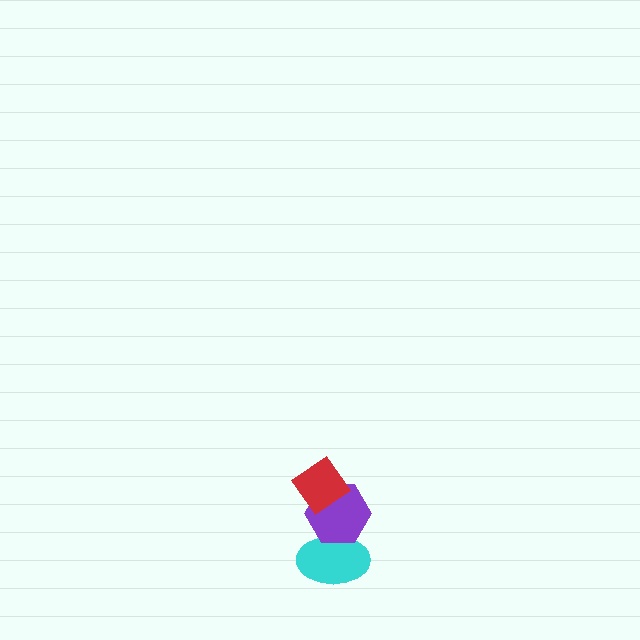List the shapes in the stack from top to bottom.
From top to bottom: the red diamond, the purple hexagon, the cyan ellipse.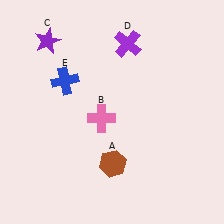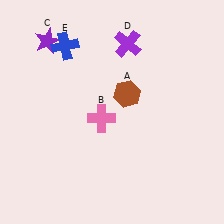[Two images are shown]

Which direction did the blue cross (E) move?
The blue cross (E) moved up.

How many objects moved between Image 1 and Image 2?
2 objects moved between the two images.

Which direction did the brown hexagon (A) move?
The brown hexagon (A) moved up.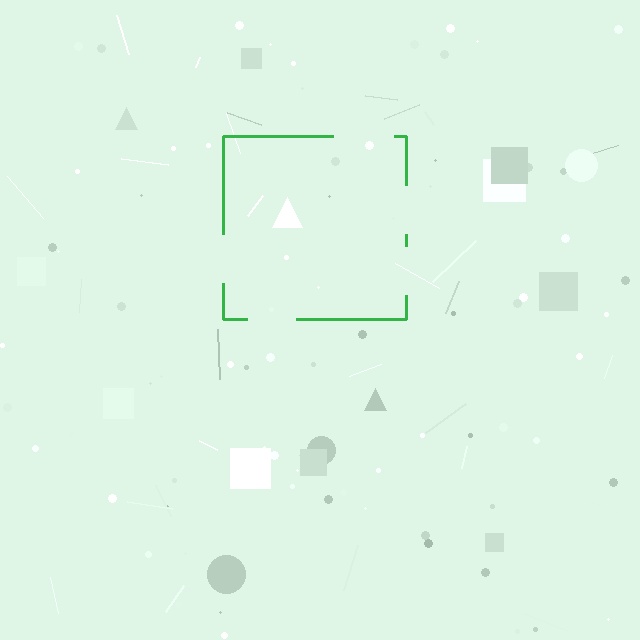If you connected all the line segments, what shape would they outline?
They would outline a square.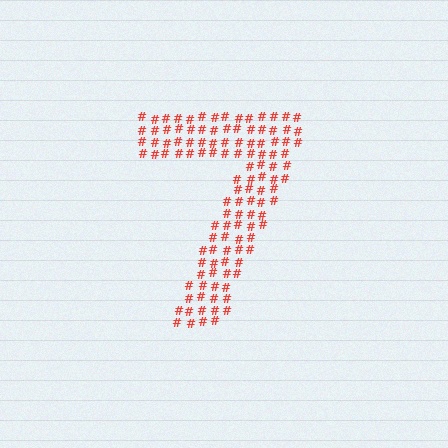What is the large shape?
The large shape is the digit 7.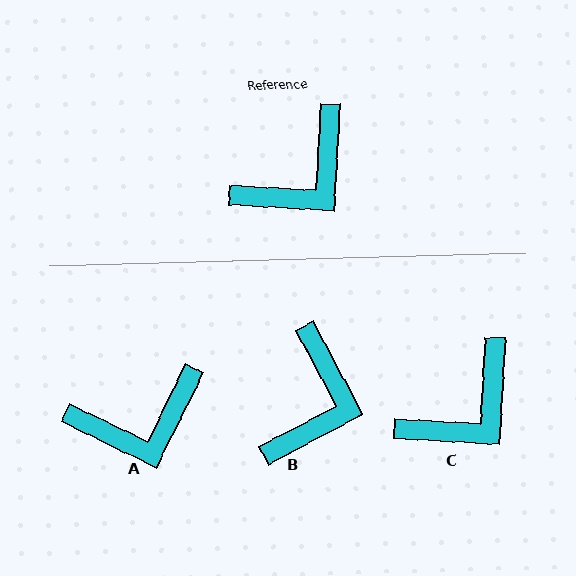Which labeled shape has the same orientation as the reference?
C.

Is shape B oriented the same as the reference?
No, it is off by about 31 degrees.